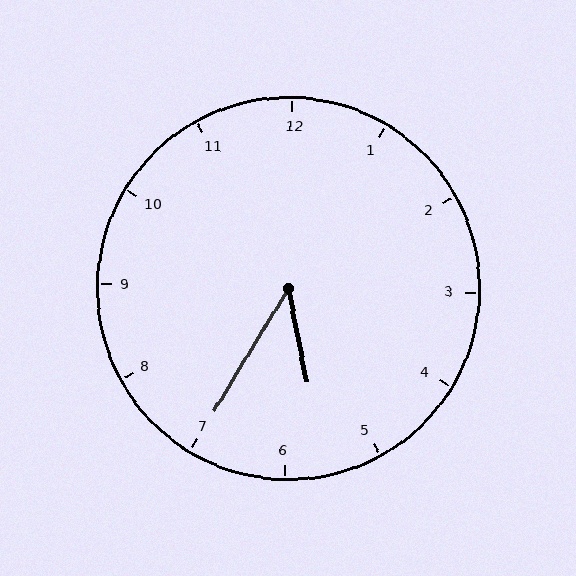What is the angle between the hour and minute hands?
Approximately 42 degrees.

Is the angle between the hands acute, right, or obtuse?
It is acute.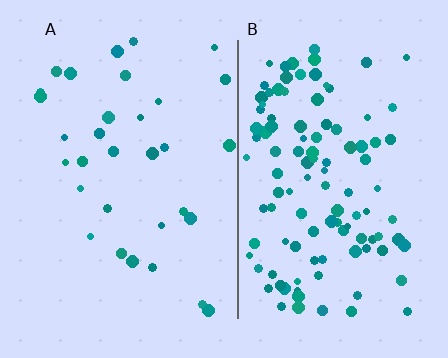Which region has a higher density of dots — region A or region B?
B (the right).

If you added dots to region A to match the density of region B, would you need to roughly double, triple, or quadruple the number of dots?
Approximately quadruple.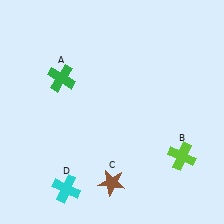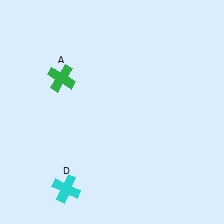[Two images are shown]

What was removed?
The brown star (C), the lime cross (B) were removed in Image 2.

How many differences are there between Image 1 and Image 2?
There are 2 differences between the two images.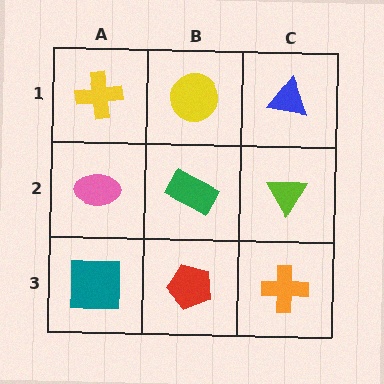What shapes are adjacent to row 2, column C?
A blue triangle (row 1, column C), an orange cross (row 3, column C), a green rectangle (row 2, column B).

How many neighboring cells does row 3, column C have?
2.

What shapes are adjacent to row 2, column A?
A yellow cross (row 1, column A), a teal square (row 3, column A), a green rectangle (row 2, column B).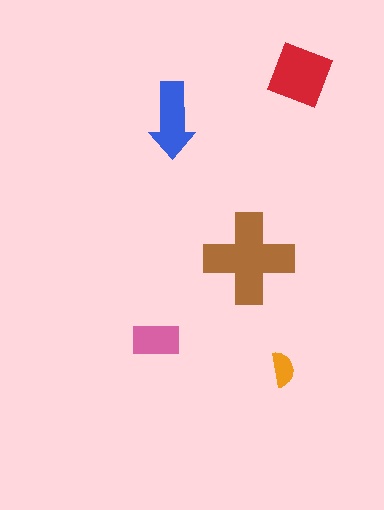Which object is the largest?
The brown cross.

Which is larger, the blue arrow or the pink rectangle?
The blue arrow.